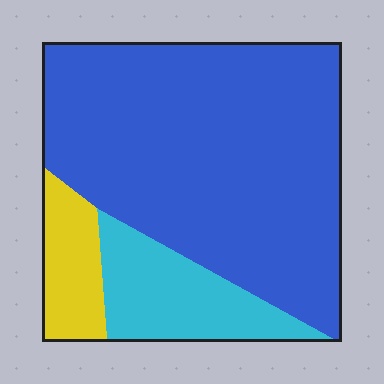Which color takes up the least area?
Yellow, at roughly 10%.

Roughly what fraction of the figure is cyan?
Cyan takes up between a sixth and a third of the figure.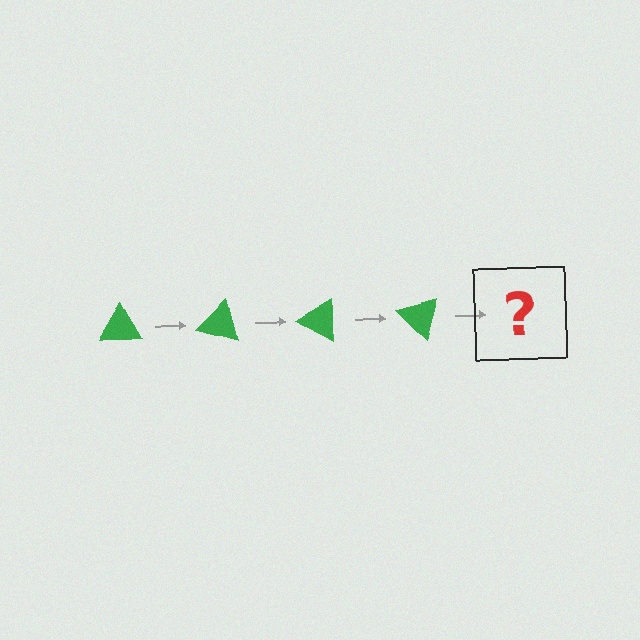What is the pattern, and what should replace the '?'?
The pattern is that the triangle rotates 15 degrees each step. The '?' should be a green triangle rotated 60 degrees.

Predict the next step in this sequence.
The next step is a green triangle rotated 60 degrees.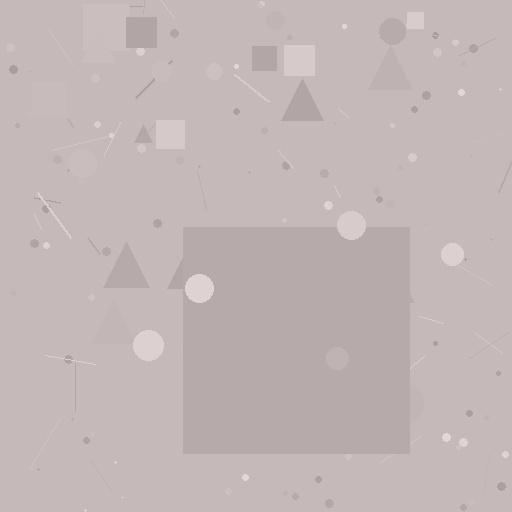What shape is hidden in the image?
A square is hidden in the image.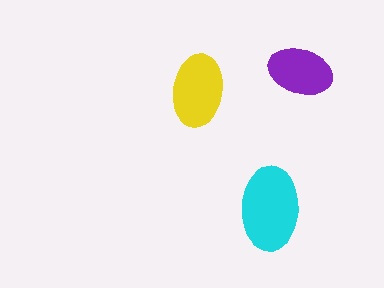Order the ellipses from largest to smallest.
the cyan one, the yellow one, the purple one.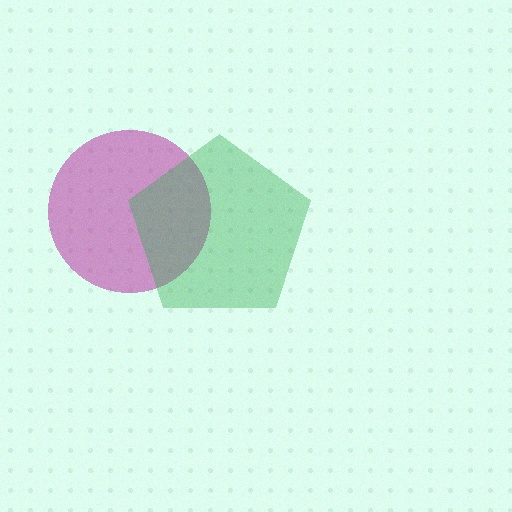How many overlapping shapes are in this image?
There are 2 overlapping shapes in the image.